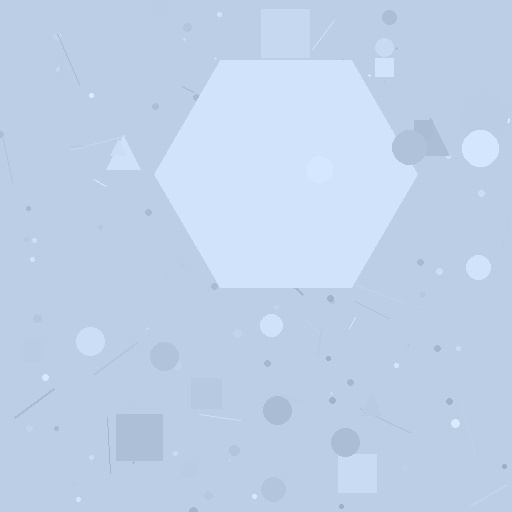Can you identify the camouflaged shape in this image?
The camouflaged shape is a hexagon.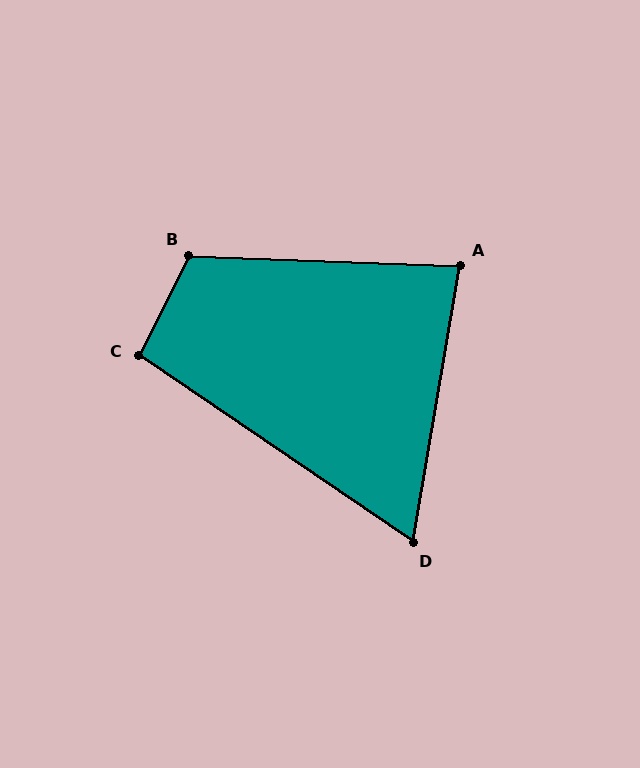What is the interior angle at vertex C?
Approximately 98 degrees (obtuse).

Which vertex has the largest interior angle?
B, at approximately 115 degrees.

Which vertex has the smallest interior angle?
D, at approximately 65 degrees.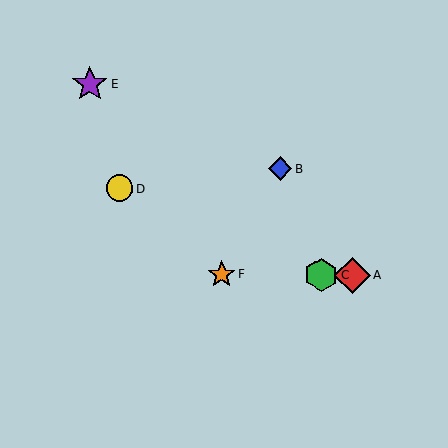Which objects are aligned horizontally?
Objects A, C, F are aligned horizontally.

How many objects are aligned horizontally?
3 objects (A, C, F) are aligned horizontally.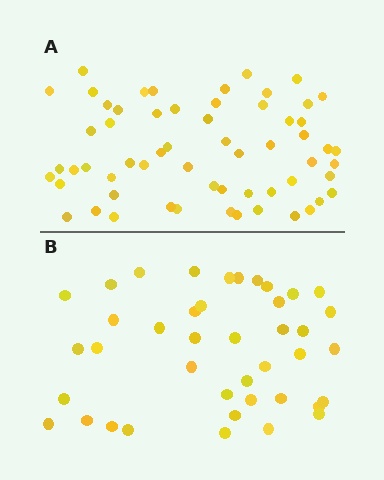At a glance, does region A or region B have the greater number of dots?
Region A (the top region) has more dots.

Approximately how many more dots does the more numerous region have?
Region A has approximately 20 more dots than region B.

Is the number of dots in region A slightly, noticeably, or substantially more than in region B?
Region A has substantially more. The ratio is roughly 1.5 to 1.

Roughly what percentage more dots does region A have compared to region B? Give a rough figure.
About 45% more.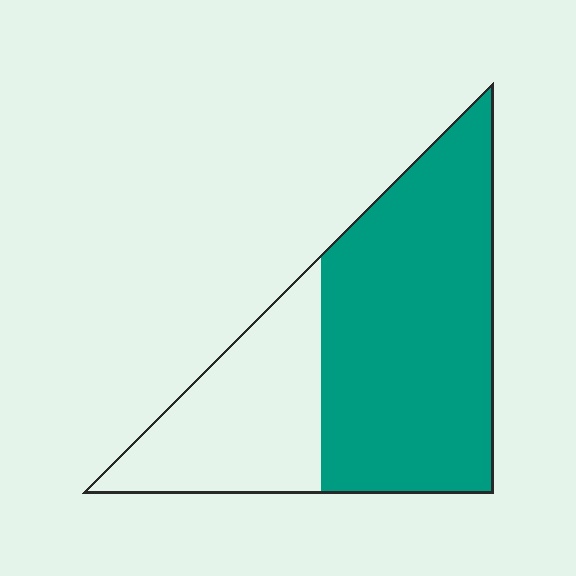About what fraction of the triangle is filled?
About two thirds (2/3).